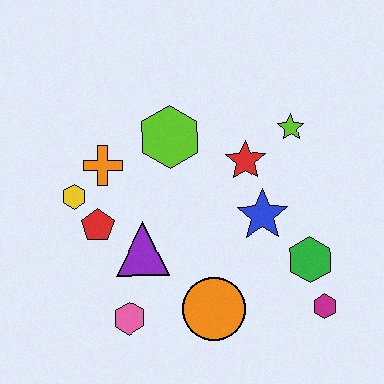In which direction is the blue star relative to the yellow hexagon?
The blue star is to the right of the yellow hexagon.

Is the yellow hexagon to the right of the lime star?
No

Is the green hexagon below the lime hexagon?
Yes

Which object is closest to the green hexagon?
The magenta hexagon is closest to the green hexagon.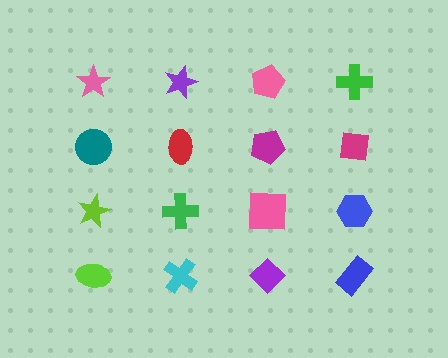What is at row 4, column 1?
A lime ellipse.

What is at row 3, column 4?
A blue hexagon.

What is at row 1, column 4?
A green cross.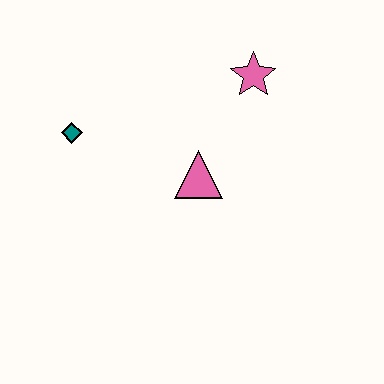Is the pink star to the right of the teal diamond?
Yes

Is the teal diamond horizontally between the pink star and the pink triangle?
No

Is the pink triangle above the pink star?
No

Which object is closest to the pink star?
The pink triangle is closest to the pink star.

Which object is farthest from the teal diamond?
The pink star is farthest from the teal diamond.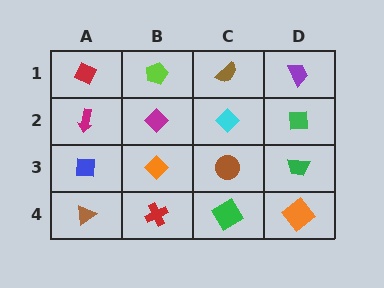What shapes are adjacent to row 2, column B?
A lime pentagon (row 1, column B), an orange diamond (row 3, column B), a magenta arrow (row 2, column A), a cyan diamond (row 2, column C).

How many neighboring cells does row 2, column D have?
3.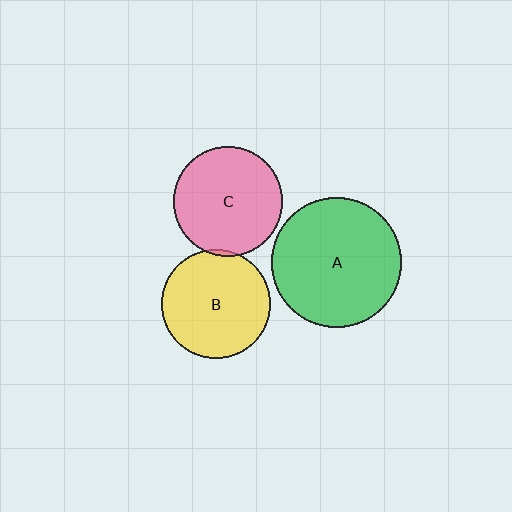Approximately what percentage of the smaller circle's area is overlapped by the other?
Approximately 5%.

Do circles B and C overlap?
Yes.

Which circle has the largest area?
Circle A (green).